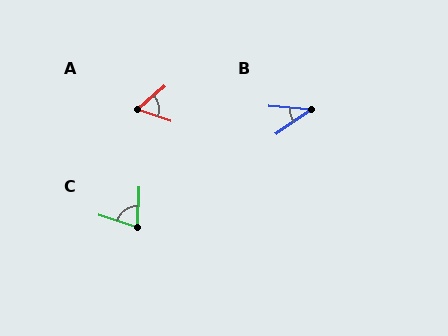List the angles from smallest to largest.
B (40°), A (60°), C (73°).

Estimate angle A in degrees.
Approximately 60 degrees.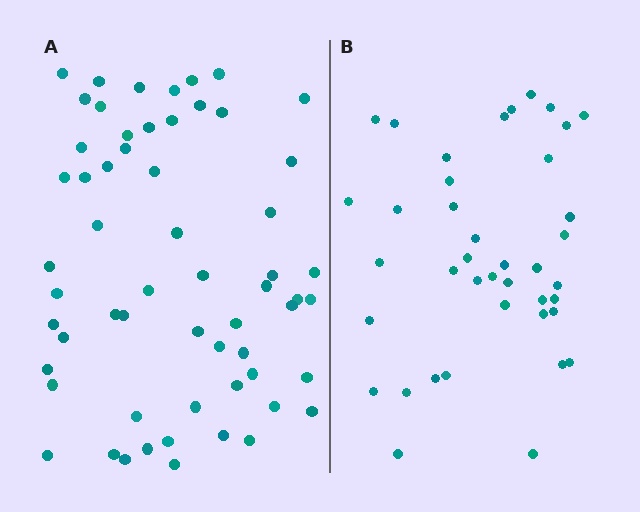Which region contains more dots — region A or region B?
Region A (the left region) has more dots.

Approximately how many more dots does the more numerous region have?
Region A has approximately 20 more dots than region B.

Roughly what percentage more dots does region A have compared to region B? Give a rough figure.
About 50% more.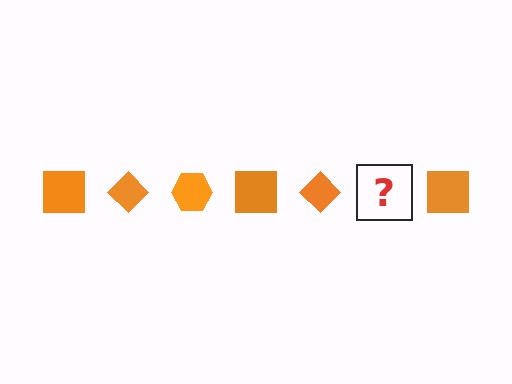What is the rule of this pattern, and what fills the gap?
The rule is that the pattern cycles through square, diamond, hexagon shapes in orange. The gap should be filled with an orange hexagon.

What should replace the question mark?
The question mark should be replaced with an orange hexagon.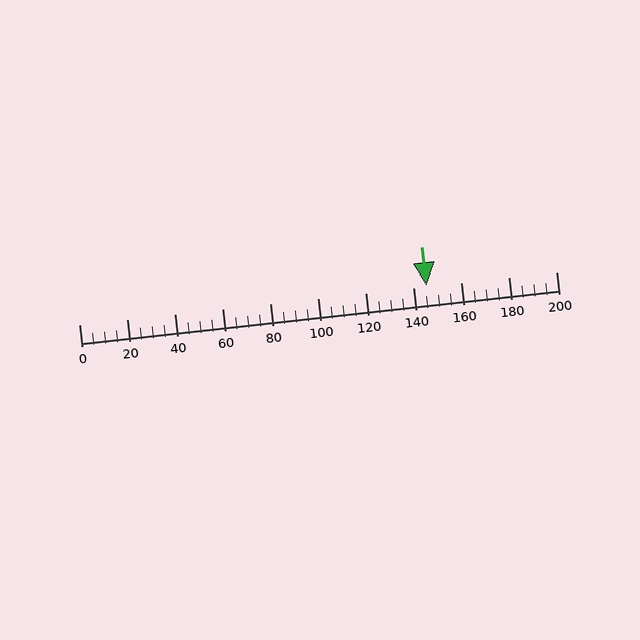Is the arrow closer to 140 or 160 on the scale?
The arrow is closer to 140.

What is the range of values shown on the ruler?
The ruler shows values from 0 to 200.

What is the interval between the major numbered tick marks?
The major tick marks are spaced 20 units apart.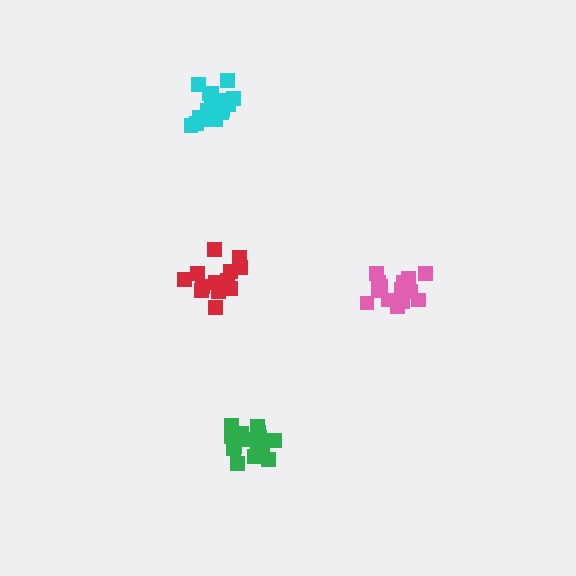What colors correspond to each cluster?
The clusters are colored: red, pink, cyan, green.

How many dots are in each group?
Group 1: 13 dots, Group 2: 15 dots, Group 3: 19 dots, Group 4: 18 dots (65 total).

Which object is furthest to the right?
The pink cluster is rightmost.